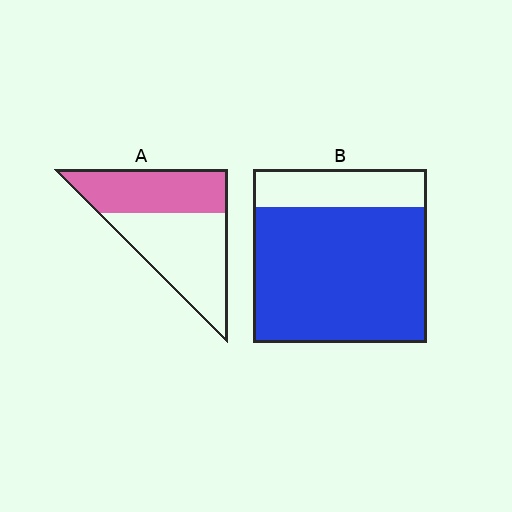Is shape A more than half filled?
No.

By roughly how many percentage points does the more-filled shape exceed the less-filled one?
By roughly 35 percentage points (B over A).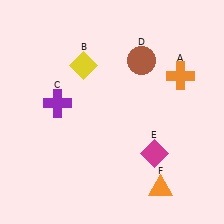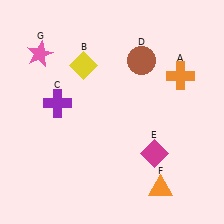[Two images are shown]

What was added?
A pink star (G) was added in Image 2.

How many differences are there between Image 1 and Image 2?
There is 1 difference between the two images.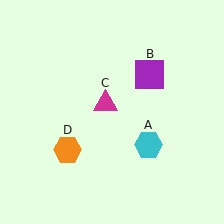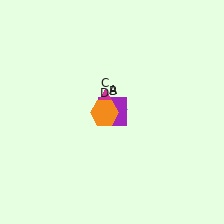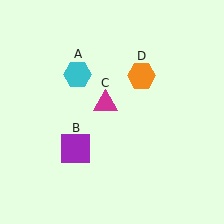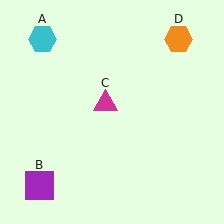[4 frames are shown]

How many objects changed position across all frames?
3 objects changed position: cyan hexagon (object A), purple square (object B), orange hexagon (object D).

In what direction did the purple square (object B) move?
The purple square (object B) moved down and to the left.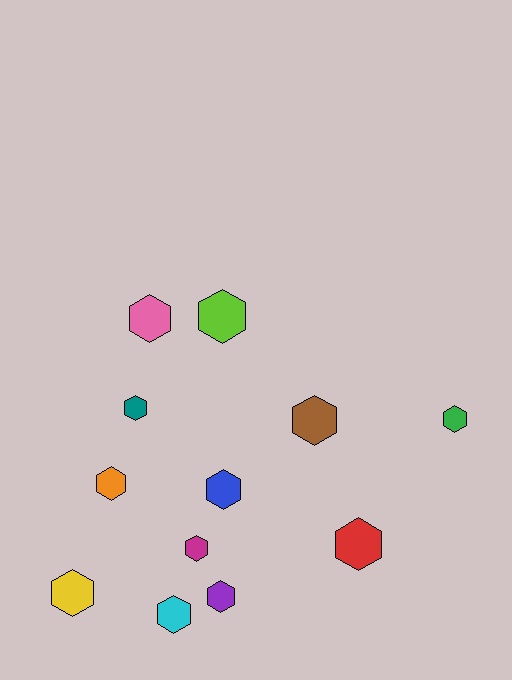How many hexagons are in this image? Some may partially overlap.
There are 12 hexagons.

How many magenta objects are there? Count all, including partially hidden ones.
There is 1 magenta object.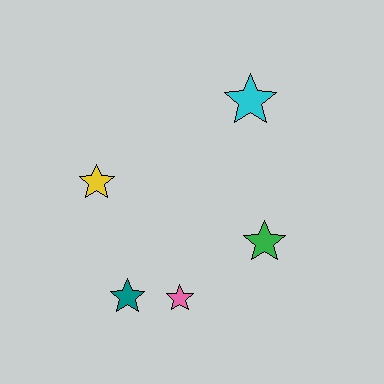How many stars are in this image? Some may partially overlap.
There are 5 stars.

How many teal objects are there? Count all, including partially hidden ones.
There is 1 teal object.